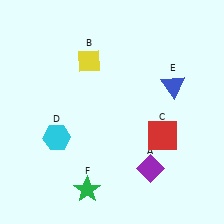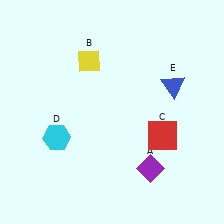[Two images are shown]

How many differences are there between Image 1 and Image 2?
There is 1 difference between the two images.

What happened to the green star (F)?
The green star (F) was removed in Image 2. It was in the bottom-left area of Image 1.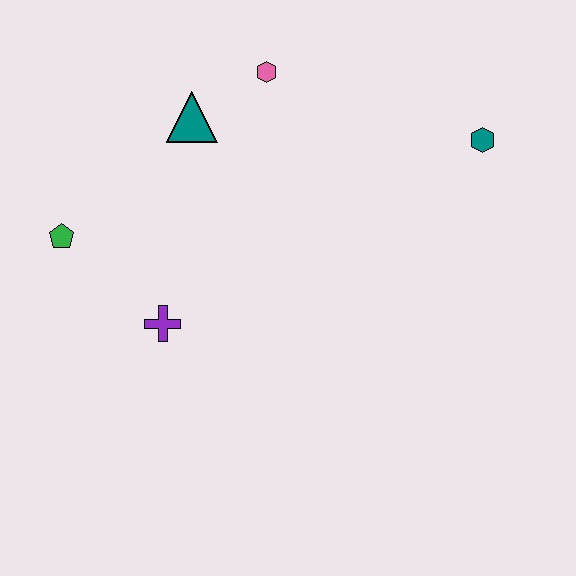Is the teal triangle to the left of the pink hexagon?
Yes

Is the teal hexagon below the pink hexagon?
Yes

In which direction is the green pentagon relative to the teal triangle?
The green pentagon is to the left of the teal triangle.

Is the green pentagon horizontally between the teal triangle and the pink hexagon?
No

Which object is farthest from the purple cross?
The teal hexagon is farthest from the purple cross.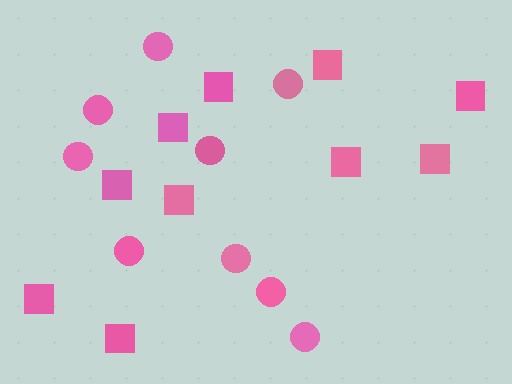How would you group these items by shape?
There are 2 groups: one group of squares (10) and one group of circles (9).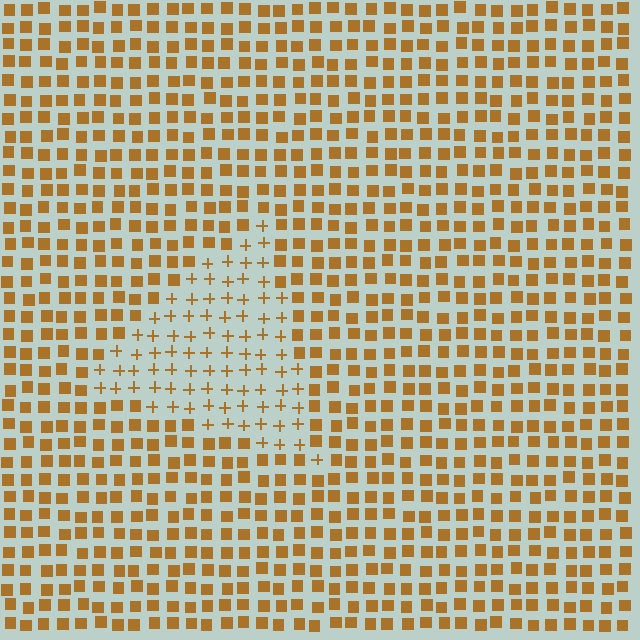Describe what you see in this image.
The image is filled with small brown elements arranged in a uniform grid. A triangle-shaped region contains plus signs, while the surrounding area contains squares. The boundary is defined purely by the change in element shape.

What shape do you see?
I see a triangle.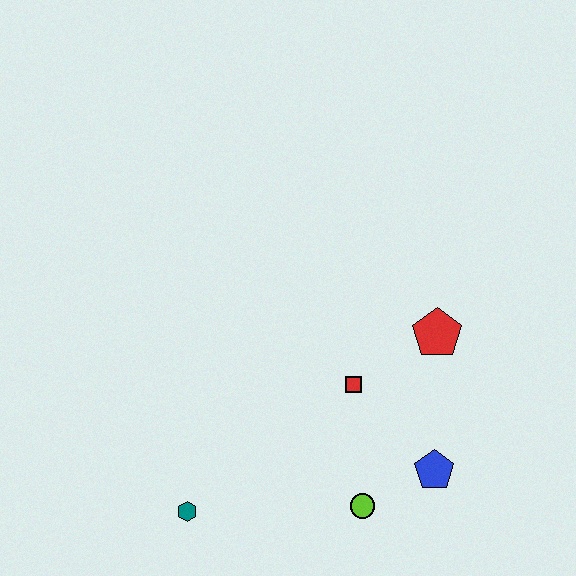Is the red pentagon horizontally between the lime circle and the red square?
No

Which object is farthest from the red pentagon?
The teal hexagon is farthest from the red pentagon.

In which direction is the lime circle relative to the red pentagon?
The lime circle is below the red pentagon.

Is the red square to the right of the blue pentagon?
No